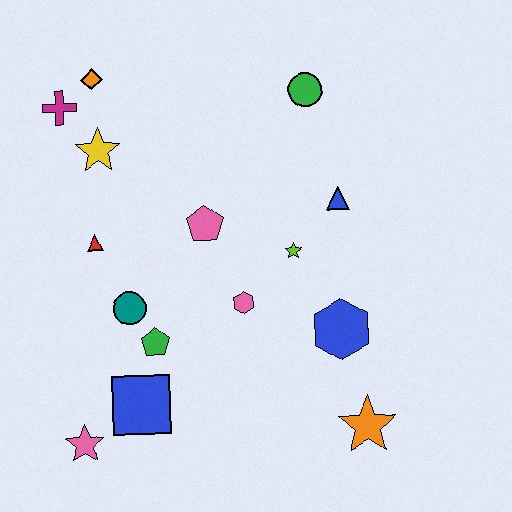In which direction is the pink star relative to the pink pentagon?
The pink star is below the pink pentagon.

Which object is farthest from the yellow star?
The orange star is farthest from the yellow star.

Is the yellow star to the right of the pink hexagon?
No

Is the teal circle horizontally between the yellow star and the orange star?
Yes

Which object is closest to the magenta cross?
The orange diamond is closest to the magenta cross.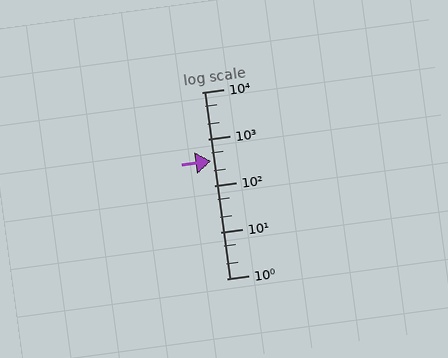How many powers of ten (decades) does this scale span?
The scale spans 4 decades, from 1 to 10000.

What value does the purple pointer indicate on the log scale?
The pointer indicates approximately 330.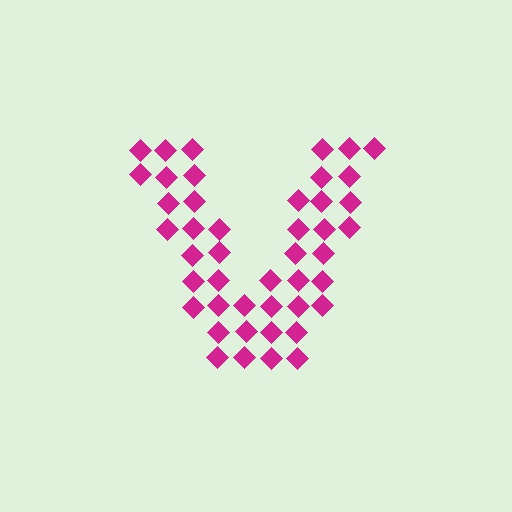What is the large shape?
The large shape is the letter V.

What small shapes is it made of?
It is made of small diamonds.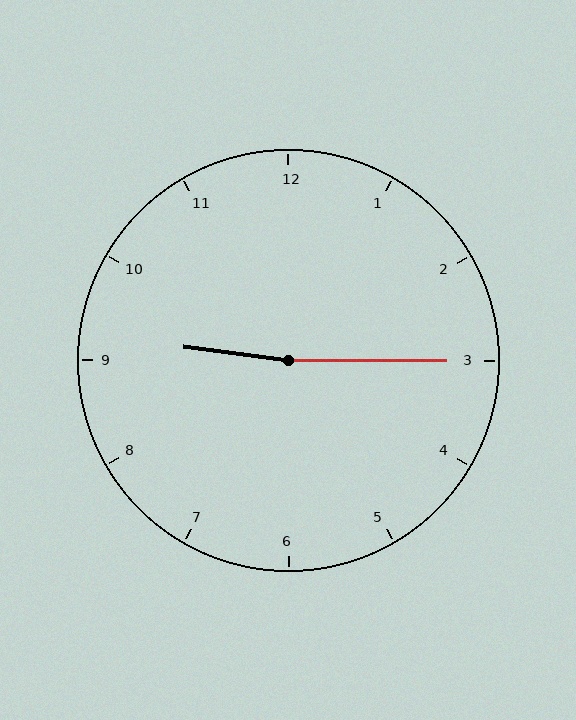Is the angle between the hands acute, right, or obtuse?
It is obtuse.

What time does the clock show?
9:15.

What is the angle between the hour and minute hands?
Approximately 172 degrees.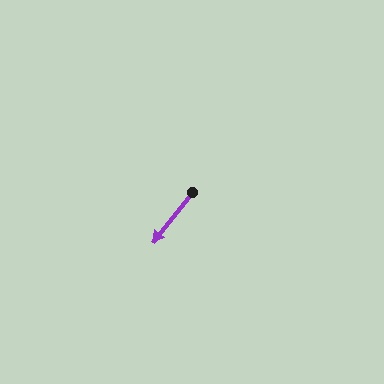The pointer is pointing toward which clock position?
Roughly 7 o'clock.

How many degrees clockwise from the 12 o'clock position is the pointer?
Approximately 219 degrees.